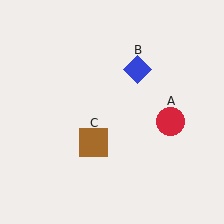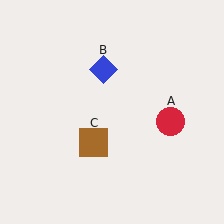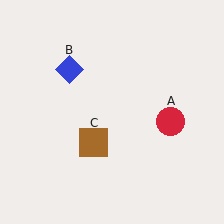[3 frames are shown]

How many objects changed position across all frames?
1 object changed position: blue diamond (object B).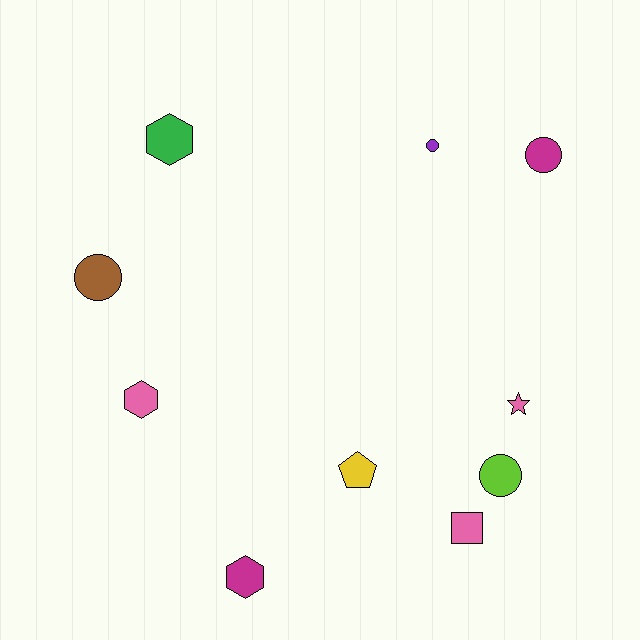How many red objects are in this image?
There are no red objects.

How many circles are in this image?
There are 4 circles.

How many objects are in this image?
There are 10 objects.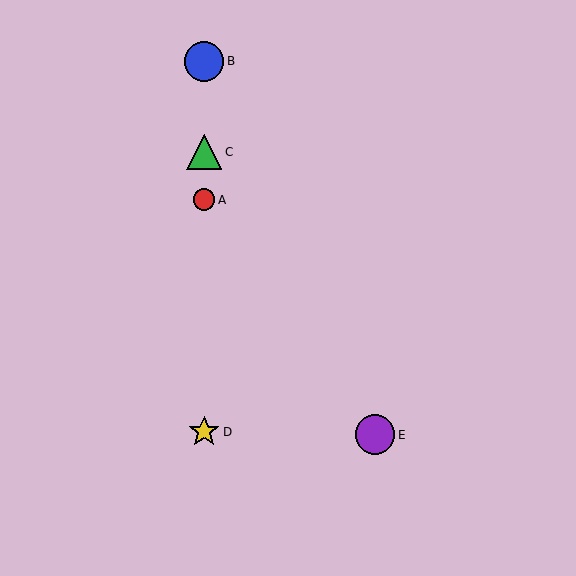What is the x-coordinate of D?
Object D is at x≈204.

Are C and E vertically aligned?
No, C is at x≈204 and E is at x≈375.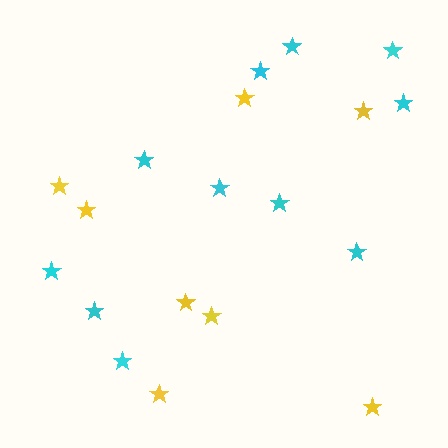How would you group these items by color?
There are 2 groups: one group of yellow stars (8) and one group of cyan stars (11).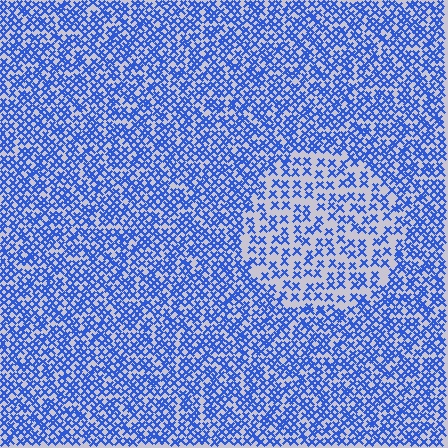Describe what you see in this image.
The image contains small blue elements arranged at two different densities. A circle-shaped region is visible where the elements are less densely packed than the surrounding area.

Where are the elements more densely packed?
The elements are more densely packed outside the circle boundary.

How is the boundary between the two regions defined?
The boundary is defined by a change in element density (approximately 1.9x ratio). All elements are the same color, size, and shape.